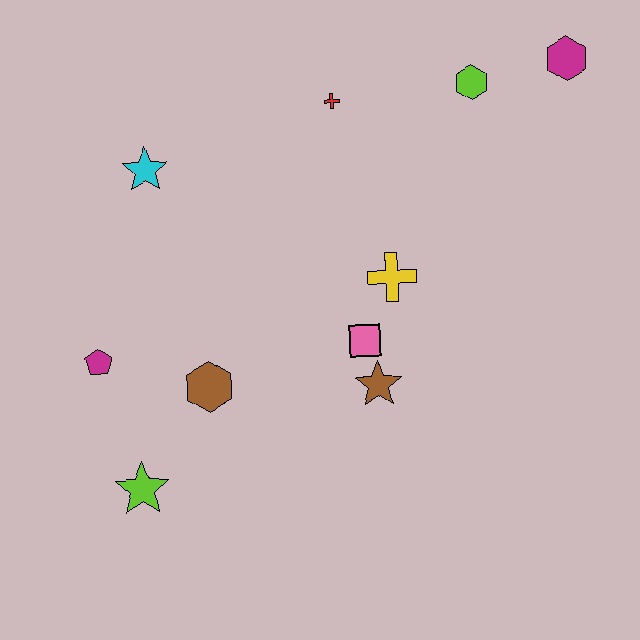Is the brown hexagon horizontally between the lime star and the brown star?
Yes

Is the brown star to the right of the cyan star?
Yes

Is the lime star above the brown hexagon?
No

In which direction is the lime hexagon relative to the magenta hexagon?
The lime hexagon is to the left of the magenta hexagon.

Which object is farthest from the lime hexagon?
The lime star is farthest from the lime hexagon.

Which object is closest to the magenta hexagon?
The lime hexagon is closest to the magenta hexagon.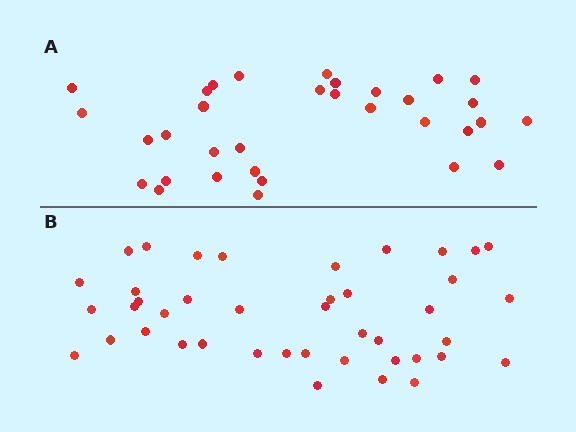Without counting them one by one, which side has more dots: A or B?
Region B (the bottom region) has more dots.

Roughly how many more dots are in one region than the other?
Region B has roughly 8 or so more dots than region A.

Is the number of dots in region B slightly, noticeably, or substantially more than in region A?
Region B has noticeably more, but not dramatically so. The ratio is roughly 1.3 to 1.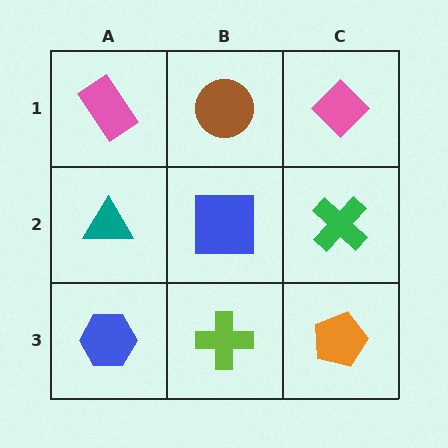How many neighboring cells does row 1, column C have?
2.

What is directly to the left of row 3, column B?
A blue hexagon.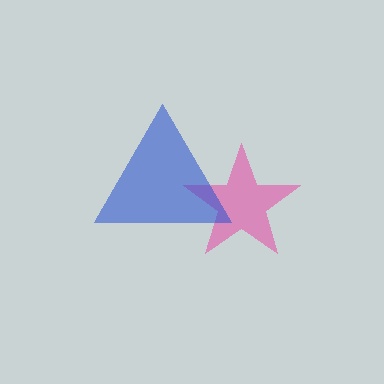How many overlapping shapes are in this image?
There are 2 overlapping shapes in the image.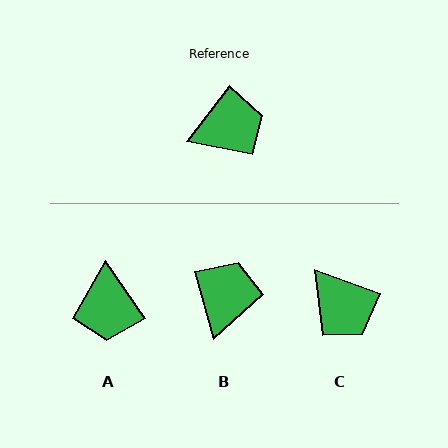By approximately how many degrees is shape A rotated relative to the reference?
Approximately 108 degrees clockwise.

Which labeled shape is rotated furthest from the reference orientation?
A, about 108 degrees away.